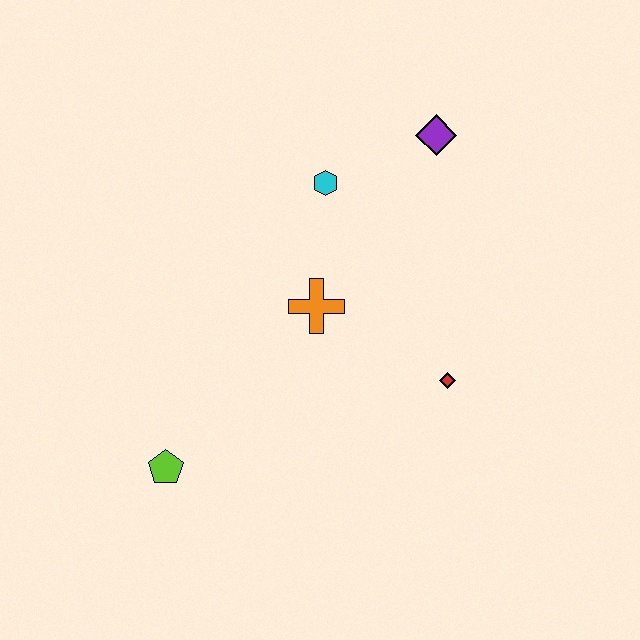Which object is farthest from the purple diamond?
The lime pentagon is farthest from the purple diamond.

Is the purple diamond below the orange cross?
No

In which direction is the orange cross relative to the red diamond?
The orange cross is to the left of the red diamond.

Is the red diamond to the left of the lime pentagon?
No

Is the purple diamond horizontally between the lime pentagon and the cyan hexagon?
No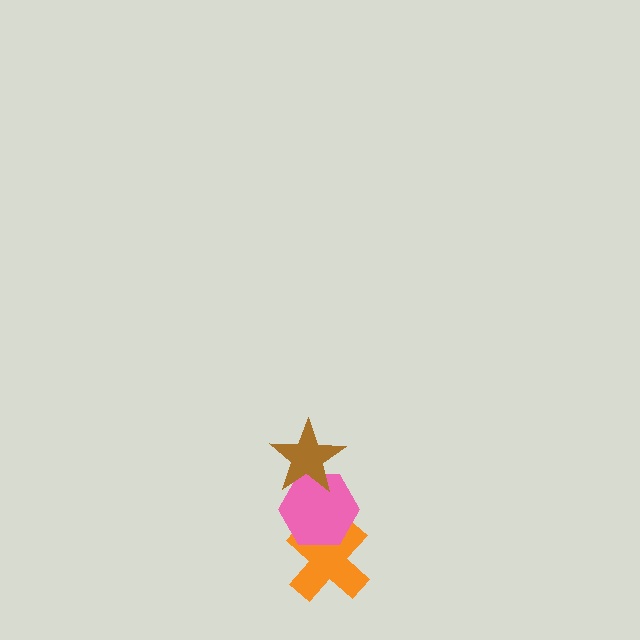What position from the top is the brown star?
The brown star is 1st from the top.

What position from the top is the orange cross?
The orange cross is 3rd from the top.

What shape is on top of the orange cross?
The pink hexagon is on top of the orange cross.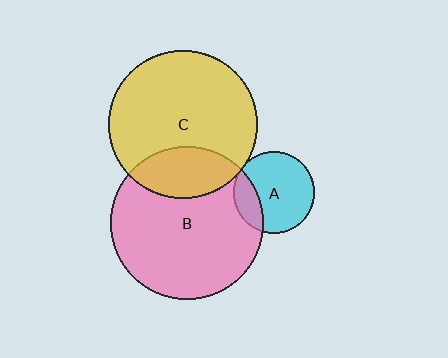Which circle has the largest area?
Circle B (pink).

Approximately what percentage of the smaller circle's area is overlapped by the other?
Approximately 25%.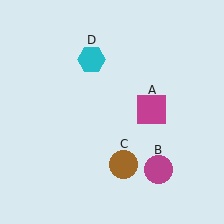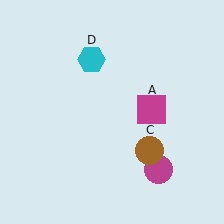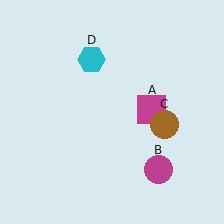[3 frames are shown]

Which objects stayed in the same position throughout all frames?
Magenta square (object A) and magenta circle (object B) and cyan hexagon (object D) remained stationary.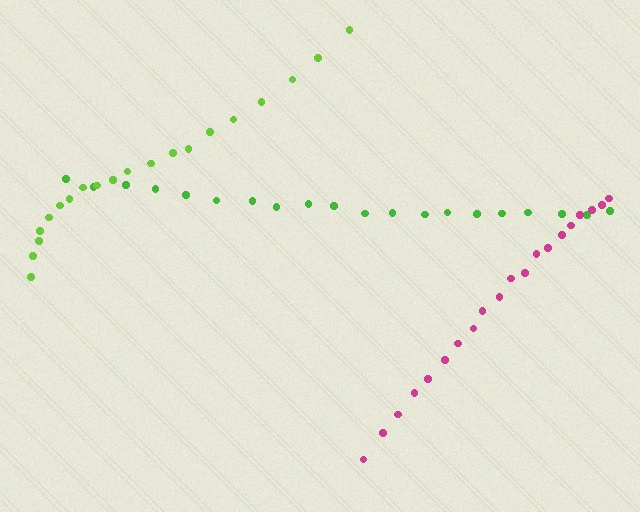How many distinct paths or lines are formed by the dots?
There are 3 distinct paths.